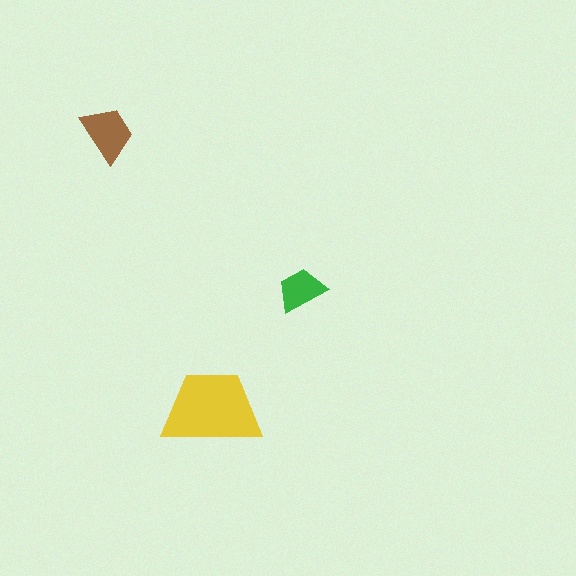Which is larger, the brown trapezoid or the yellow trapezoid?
The yellow one.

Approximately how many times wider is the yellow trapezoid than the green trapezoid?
About 2 times wider.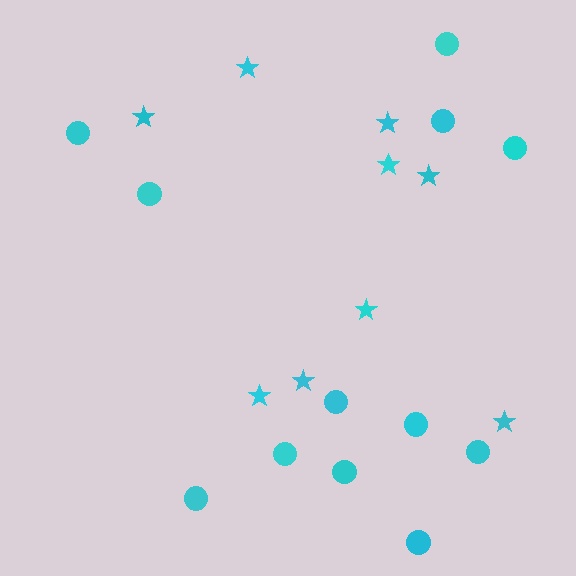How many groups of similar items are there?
There are 2 groups: one group of stars (9) and one group of circles (12).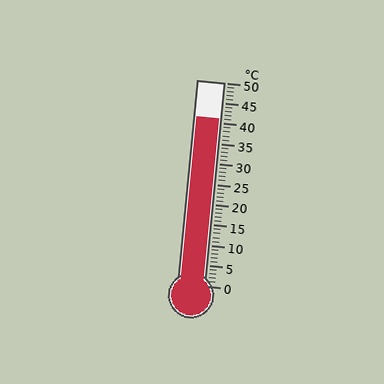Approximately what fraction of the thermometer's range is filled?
The thermometer is filled to approximately 80% of its range.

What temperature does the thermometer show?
The thermometer shows approximately 41°C.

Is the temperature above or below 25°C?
The temperature is above 25°C.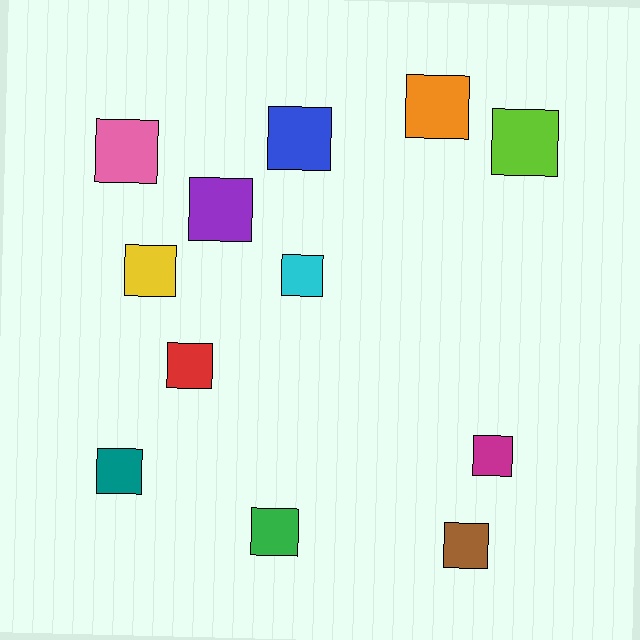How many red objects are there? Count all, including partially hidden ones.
There is 1 red object.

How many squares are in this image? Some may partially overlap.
There are 12 squares.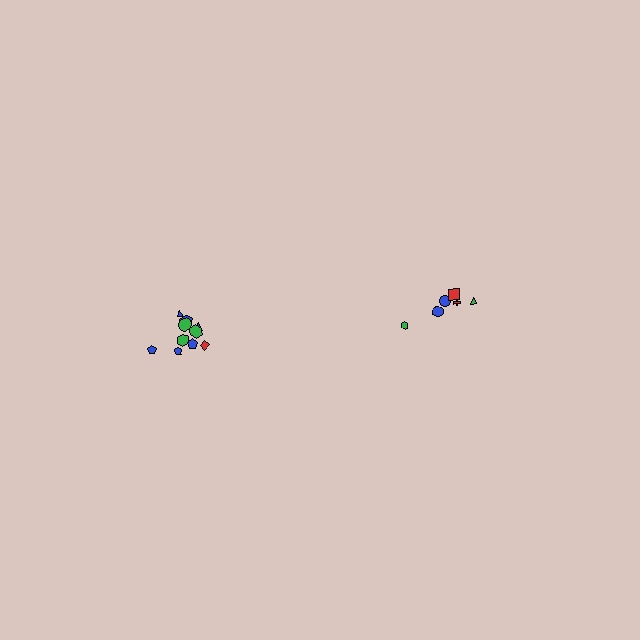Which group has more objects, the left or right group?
The left group.